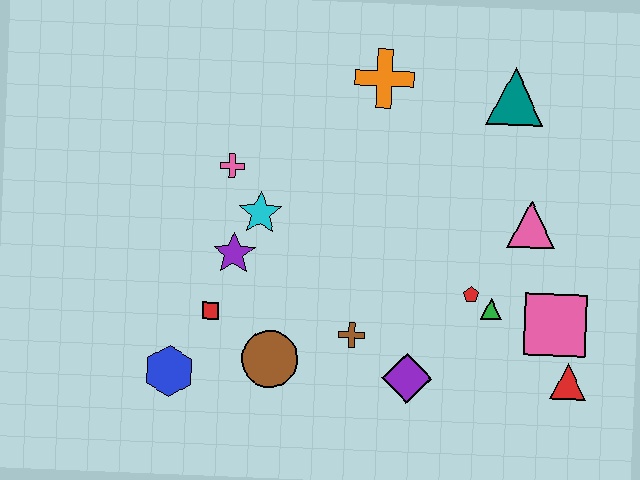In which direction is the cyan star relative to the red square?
The cyan star is above the red square.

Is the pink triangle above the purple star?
Yes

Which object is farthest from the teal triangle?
The blue hexagon is farthest from the teal triangle.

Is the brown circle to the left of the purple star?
No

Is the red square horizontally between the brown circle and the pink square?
No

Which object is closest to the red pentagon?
The green triangle is closest to the red pentagon.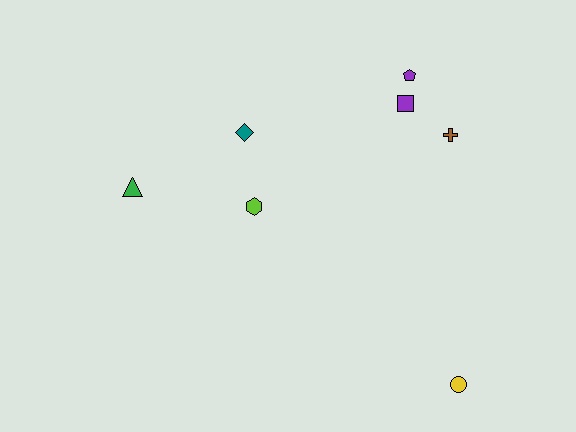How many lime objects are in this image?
There is 1 lime object.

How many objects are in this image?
There are 7 objects.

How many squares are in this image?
There is 1 square.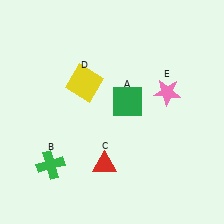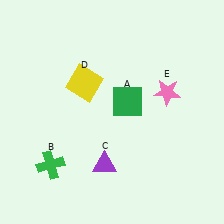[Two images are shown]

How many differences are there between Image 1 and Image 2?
There is 1 difference between the two images.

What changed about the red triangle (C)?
In Image 1, C is red. In Image 2, it changed to purple.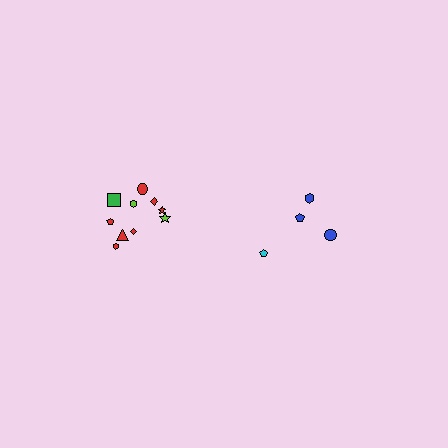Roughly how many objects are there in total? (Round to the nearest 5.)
Roughly 15 objects in total.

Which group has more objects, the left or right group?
The left group.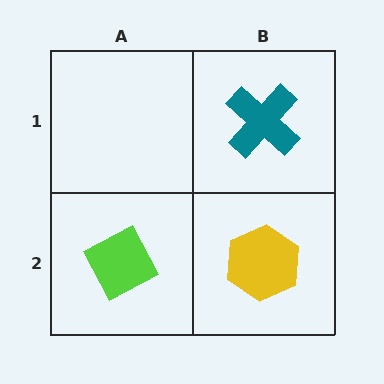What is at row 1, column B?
A teal cross.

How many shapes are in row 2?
2 shapes.